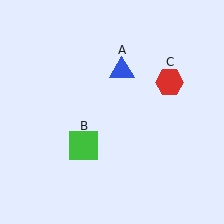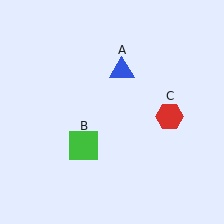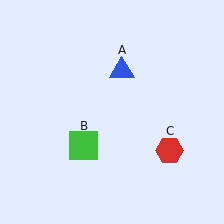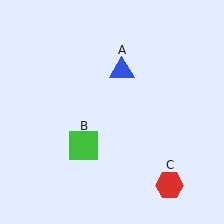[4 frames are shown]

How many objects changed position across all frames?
1 object changed position: red hexagon (object C).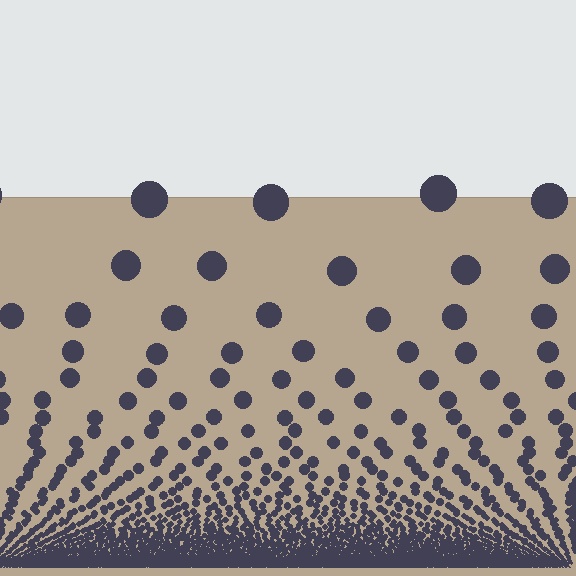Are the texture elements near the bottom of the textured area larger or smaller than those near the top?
Smaller. The gradient is inverted — elements near the bottom are smaller and denser.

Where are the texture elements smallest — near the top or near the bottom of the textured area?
Near the bottom.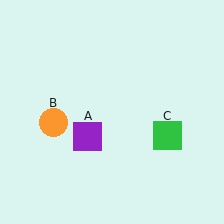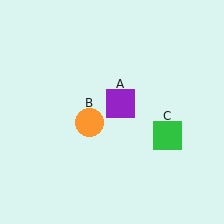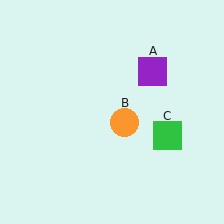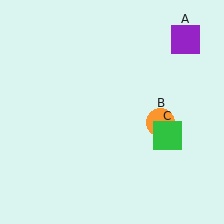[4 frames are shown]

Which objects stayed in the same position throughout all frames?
Green square (object C) remained stationary.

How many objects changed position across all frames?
2 objects changed position: purple square (object A), orange circle (object B).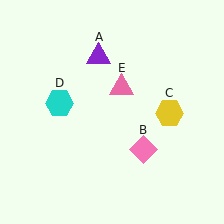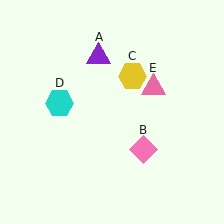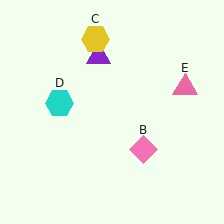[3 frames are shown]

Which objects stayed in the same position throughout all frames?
Purple triangle (object A) and pink diamond (object B) and cyan hexagon (object D) remained stationary.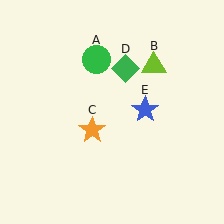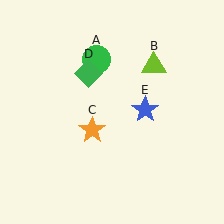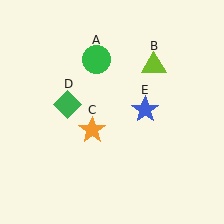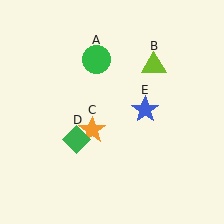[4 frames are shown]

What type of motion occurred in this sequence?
The green diamond (object D) rotated counterclockwise around the center of the scene.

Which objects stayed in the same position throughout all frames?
Green circle (object A) and lime triangle (object B) and orange star (object C) and blue star (object E) remained stationary.